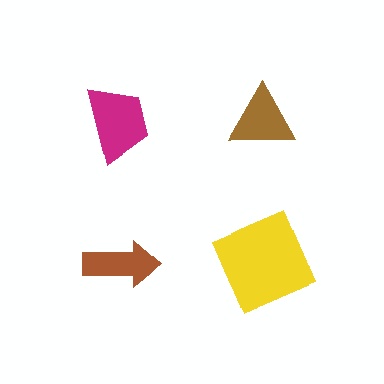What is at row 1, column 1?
A magenta trapezoid.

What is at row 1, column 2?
A brown triangle.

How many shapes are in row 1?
2 shapes.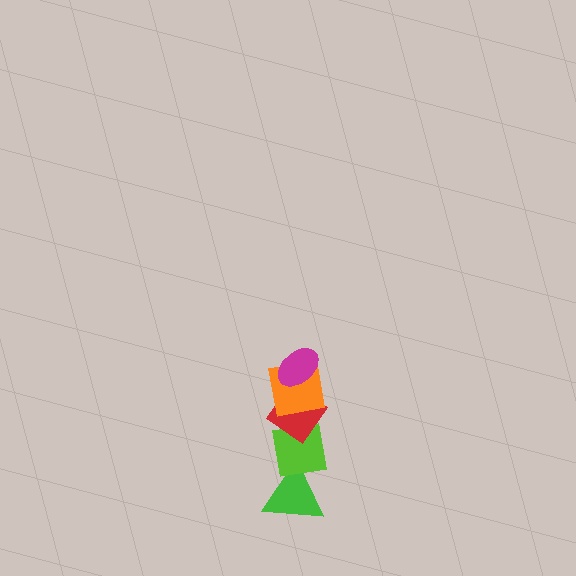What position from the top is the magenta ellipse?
The magenta ellipse is 1st from the top.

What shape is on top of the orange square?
The magenta ellipse is on top of the orange square.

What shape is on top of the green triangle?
The lime square is on top of the green triangle.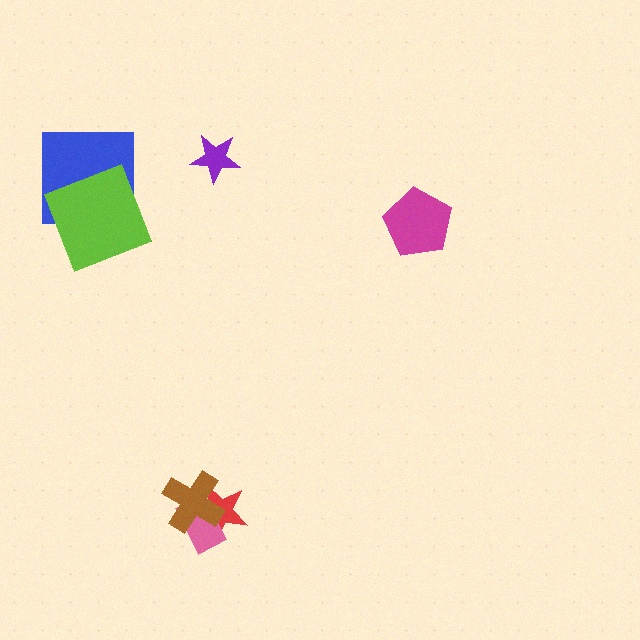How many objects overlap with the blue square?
1 object overlaps with the blue square.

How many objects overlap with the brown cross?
2 objects overlap with the brown cross.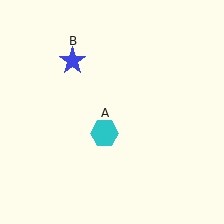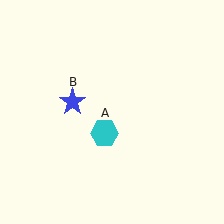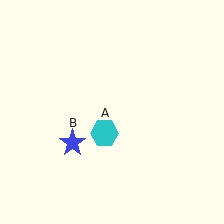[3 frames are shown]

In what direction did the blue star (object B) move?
The blue star (object B) moved down.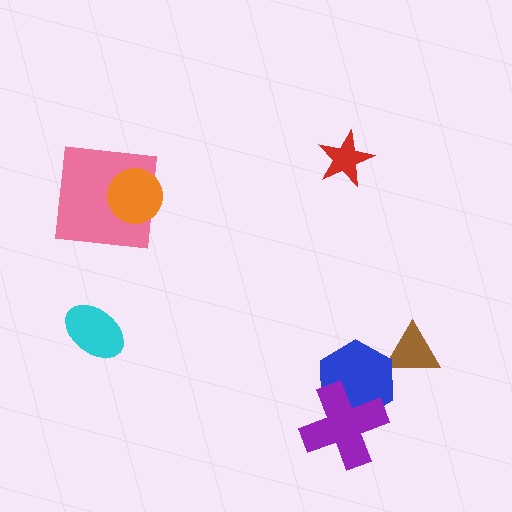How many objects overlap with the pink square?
1 object overlaps with the pink square.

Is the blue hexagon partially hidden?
Yes, it is partially covered by another shape.